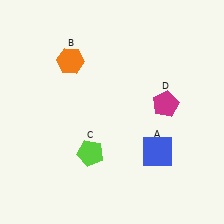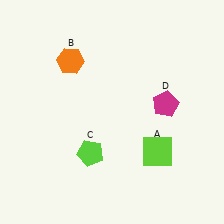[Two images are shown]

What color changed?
The square (A) changed from blue in Image 1 to lime in Image 2.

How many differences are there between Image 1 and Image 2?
There is 1 difference between the two images.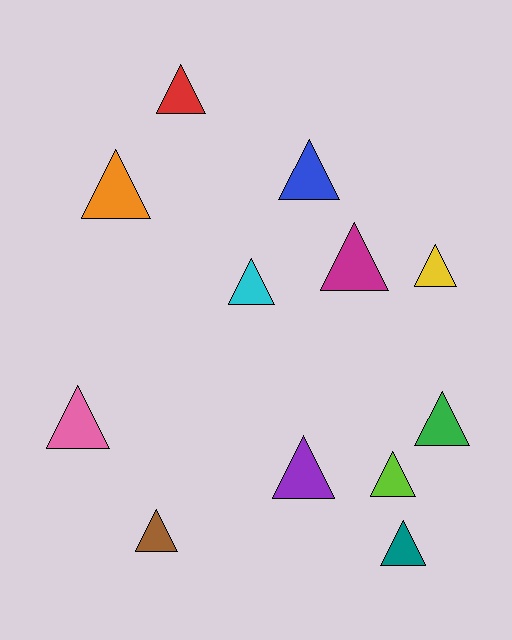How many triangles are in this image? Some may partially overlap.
There are 12 triangles.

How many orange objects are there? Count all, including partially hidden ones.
There is 1 orange object.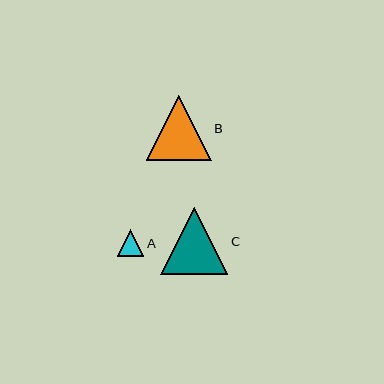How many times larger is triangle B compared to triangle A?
Triangle B is approximately 2.5 times the size of triangle A.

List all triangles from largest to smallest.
From largest to smallest: C, B, A.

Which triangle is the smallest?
Triangle A is the smallest with a size of approximately 26 pixels.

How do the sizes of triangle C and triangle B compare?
Triangle C and triangle B are approximately the same size.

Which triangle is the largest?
Triangle C is the largest with a size of approximately 67 pixels.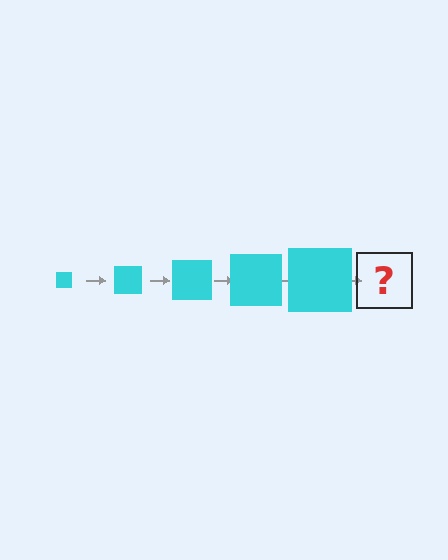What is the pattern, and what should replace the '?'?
The pattern is that the square gets progressively larger each step. The '?' should be a cyan square, larger than the previous one.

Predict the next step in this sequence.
The next step is a cyan square, larger than the previous one.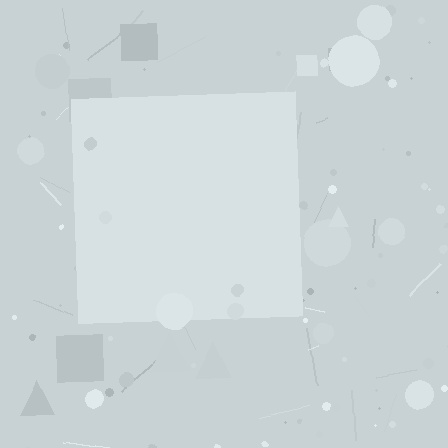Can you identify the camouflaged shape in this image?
The camouflaged shape is a square.